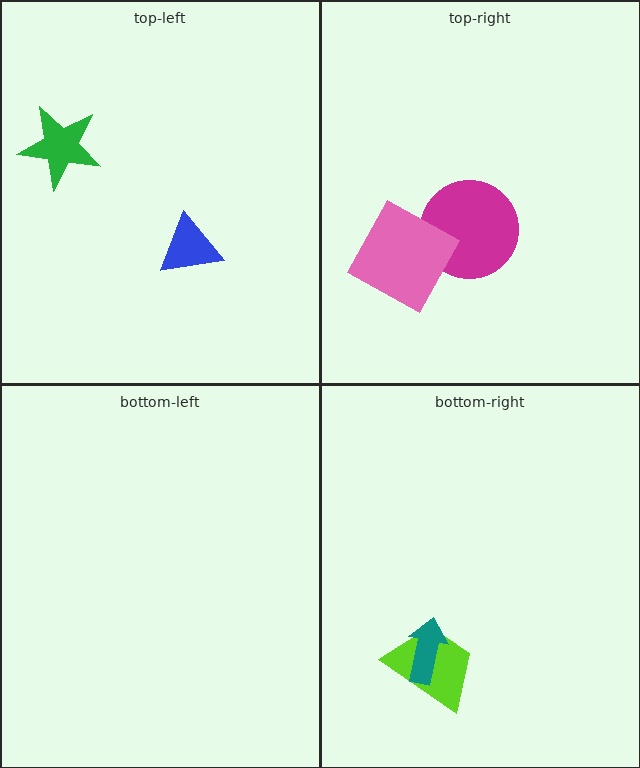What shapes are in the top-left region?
The green star, the blue triangle.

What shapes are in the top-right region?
The magenta circle, the pink square.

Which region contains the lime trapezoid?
The bottom-right region.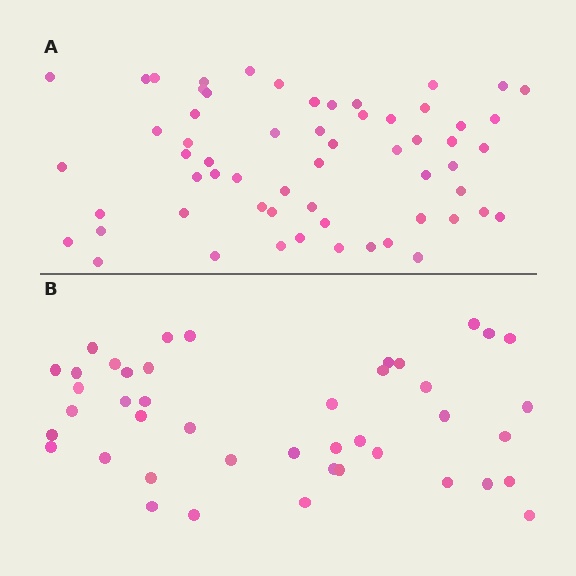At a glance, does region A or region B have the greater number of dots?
Region A (the top region) has more dots.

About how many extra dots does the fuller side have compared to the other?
Region A has approximately 15 more dots than region B.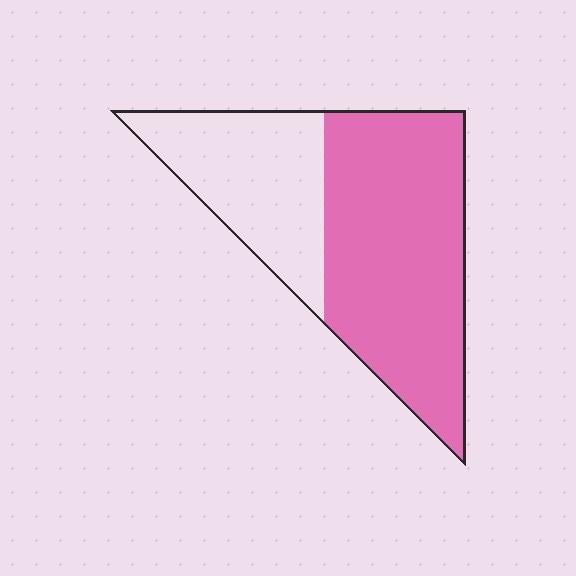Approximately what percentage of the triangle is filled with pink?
Approximately 65%.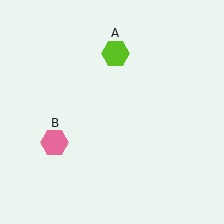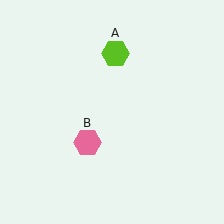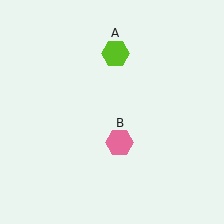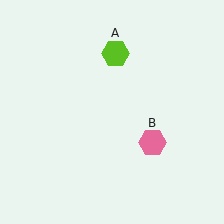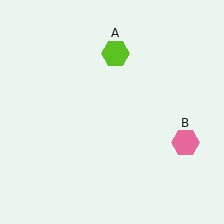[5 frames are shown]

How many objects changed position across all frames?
1 object changed position: pink hexagon (object B).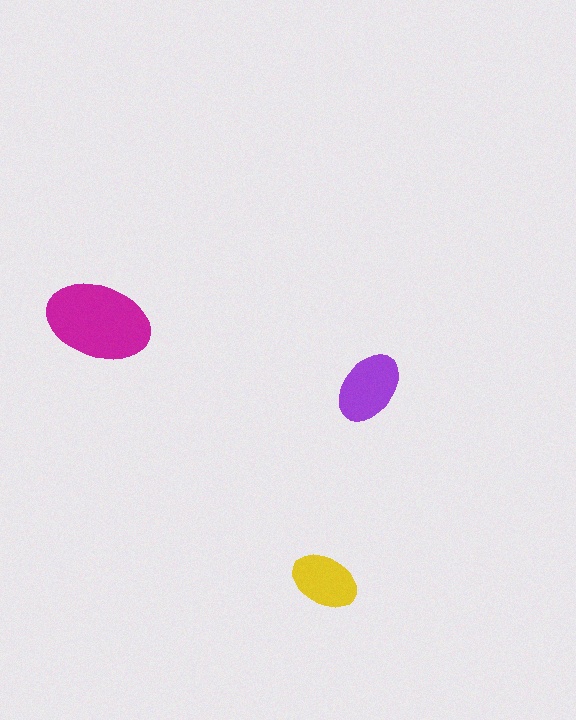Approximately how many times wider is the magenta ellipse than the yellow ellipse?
About 1.5 times wider.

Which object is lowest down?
The yellow ellipse is bottommost.